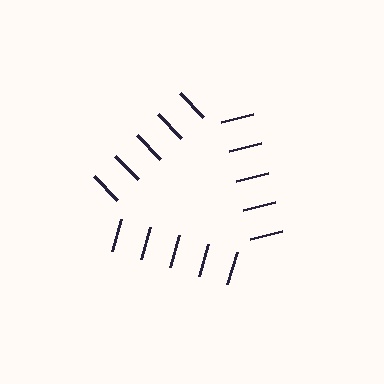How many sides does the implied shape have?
3 sides — the line-ends trace a triangle.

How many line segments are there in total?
15 — 5 along each of the 3 edges.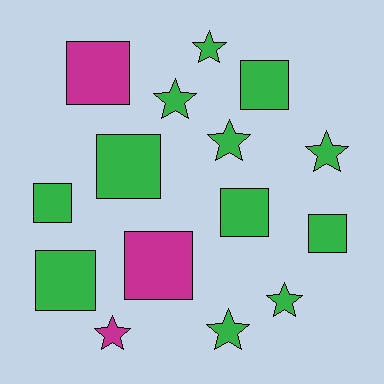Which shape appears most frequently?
Square, with 8 objects.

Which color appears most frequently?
Green, with 12 objects.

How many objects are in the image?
There are 15 objects.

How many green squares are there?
There are 6 green squares.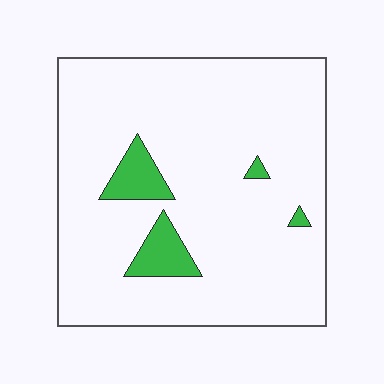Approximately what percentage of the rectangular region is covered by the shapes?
Approximately 10%.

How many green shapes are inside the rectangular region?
4.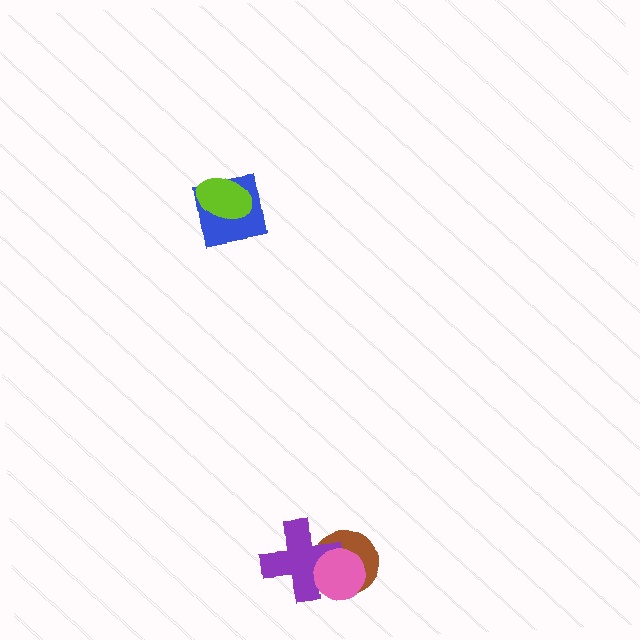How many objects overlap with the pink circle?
2 objects overlap with the pink circle.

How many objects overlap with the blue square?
1 object overlaps with the blue square.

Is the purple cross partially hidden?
Yes, it is partially covered by another shape.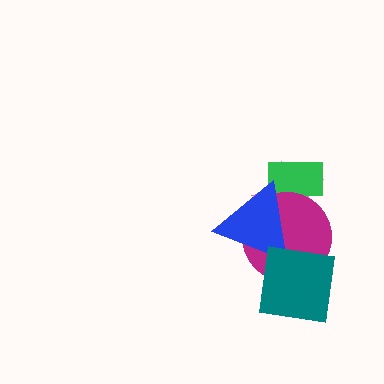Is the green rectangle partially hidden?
Yes, it is partially covered by another shape.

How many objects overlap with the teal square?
2 objects overlap with the teal square.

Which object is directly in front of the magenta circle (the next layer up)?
The blue triangle is directly in front of the magenta circle.